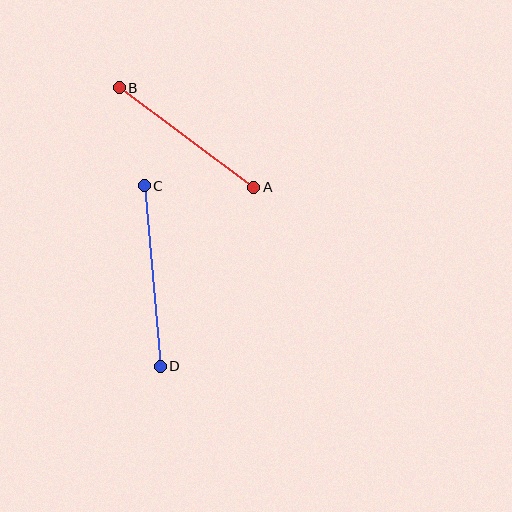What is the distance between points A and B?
The distance is approximately 168 pixels.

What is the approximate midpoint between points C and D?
The midpoint is at approximately (152, 276) pixels.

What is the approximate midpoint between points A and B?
The midpoint is at approximately (187, 138) pixels.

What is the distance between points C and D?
The distance is approximately 181 pixels.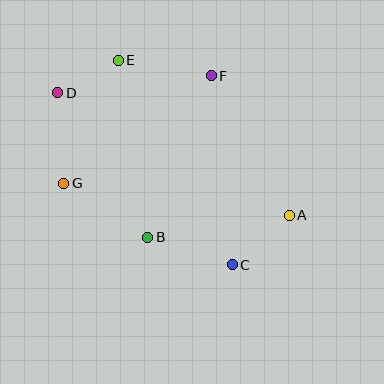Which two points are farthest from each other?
Points A and D are farthest from each other.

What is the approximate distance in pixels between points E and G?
The distance between E and G is approximately 135 pixels.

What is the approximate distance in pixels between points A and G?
The distance between A and G is approximately 228 pixels.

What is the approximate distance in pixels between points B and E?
The distance between B and E is approximately 179 pixels.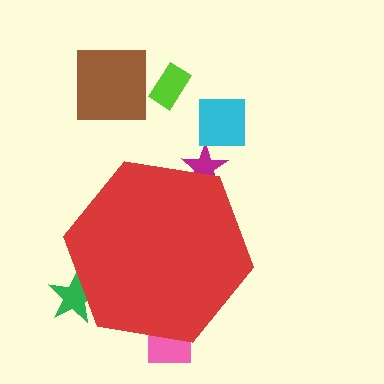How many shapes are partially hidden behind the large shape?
3 shapes are partially hidden.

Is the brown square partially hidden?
No, the brown square is fully visible.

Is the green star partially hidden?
Yes, the green star is partially hidden behind the red hexagon.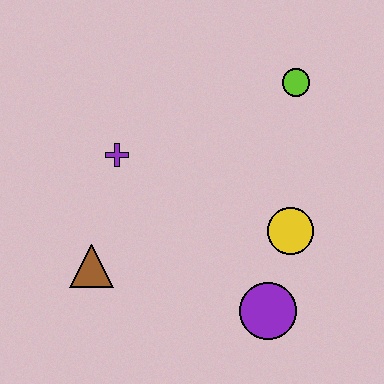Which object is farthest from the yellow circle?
The brown triangle is farthest from the yellow circle.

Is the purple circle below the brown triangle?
Yes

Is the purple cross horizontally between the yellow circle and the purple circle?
No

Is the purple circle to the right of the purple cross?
Yes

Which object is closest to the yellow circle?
The purple circle is closest to the yellow circle.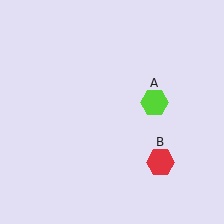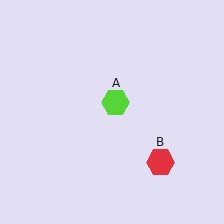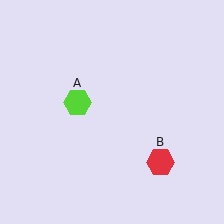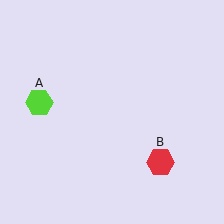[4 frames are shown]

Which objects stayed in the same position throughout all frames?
Red hexagon (object B) remained stationary.